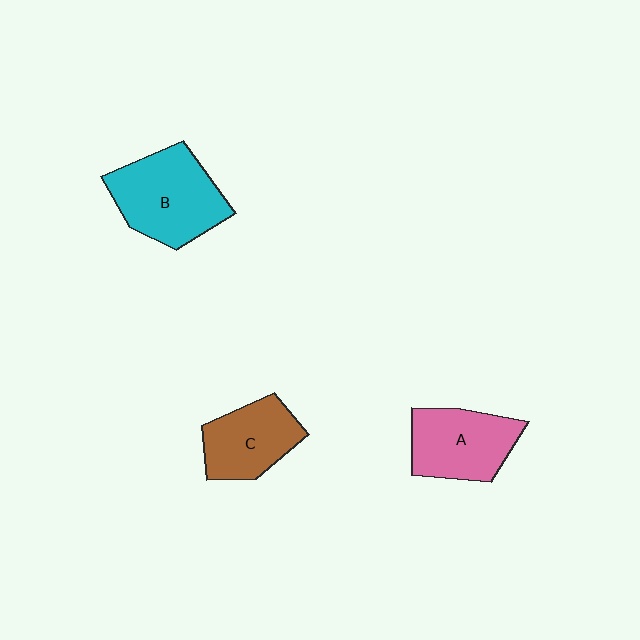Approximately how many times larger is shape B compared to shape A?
Approximately 1.2 times.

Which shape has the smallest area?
Shape C (brown).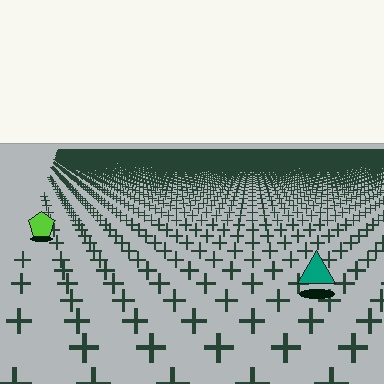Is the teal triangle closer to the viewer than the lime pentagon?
Yes. The teal triangle is closer — you can tell from the texture gradient: the ground texture is coarser near it.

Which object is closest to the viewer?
The teal triangle is closest. The texture marks near it are larger and more spread out.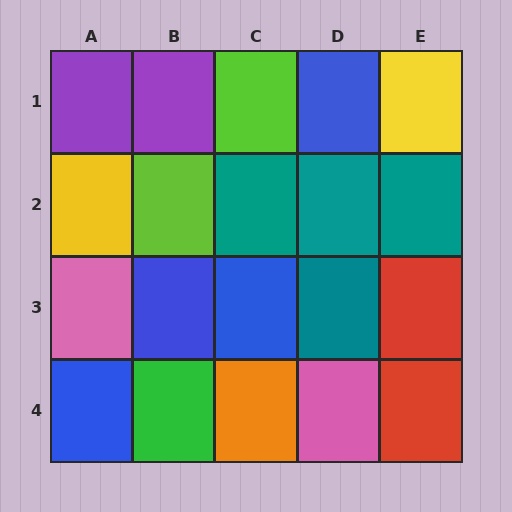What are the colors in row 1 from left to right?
Purple, purple, lime, blue, yellow.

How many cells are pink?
2 cells are pink.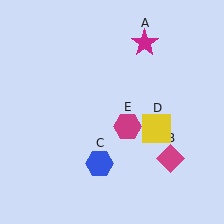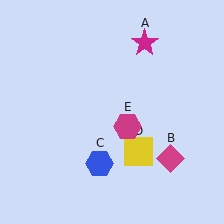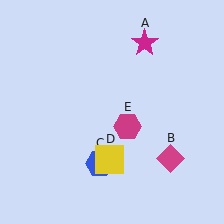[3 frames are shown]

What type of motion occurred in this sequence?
The yellow square (object D) rotated clockwise around the center of the scene.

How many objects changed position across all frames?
1 object changed position: yellow square (object D).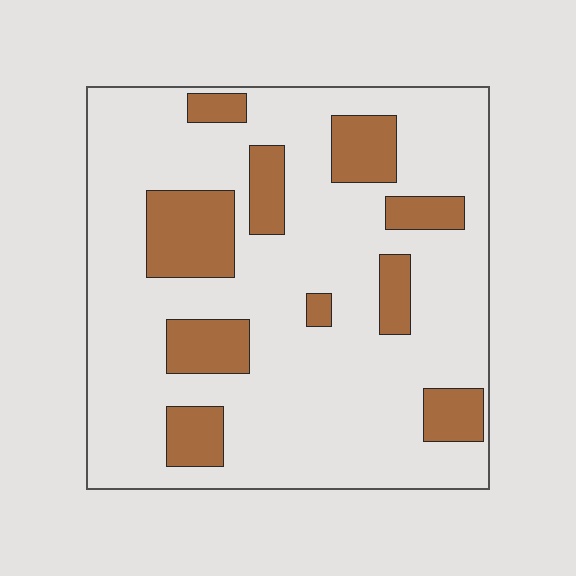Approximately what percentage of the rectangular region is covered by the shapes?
Approximately 20%.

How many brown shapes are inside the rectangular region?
10.